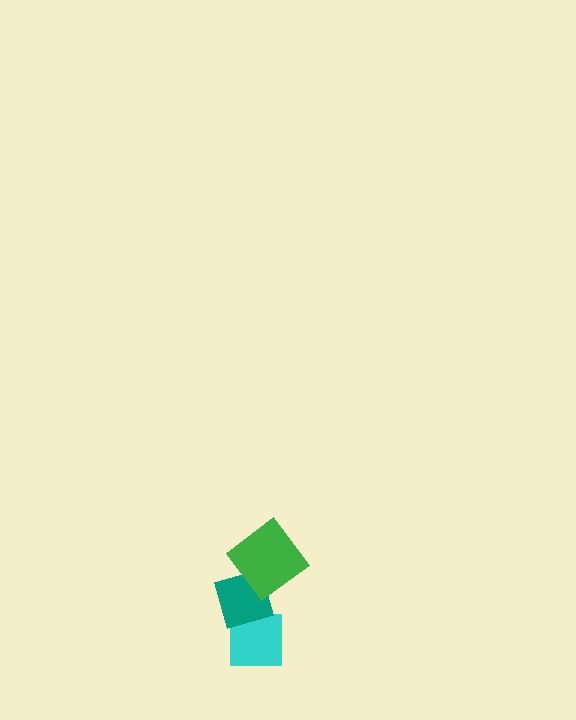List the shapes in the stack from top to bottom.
From top to bottom: the green diamond, the teal diamond, the cyan square.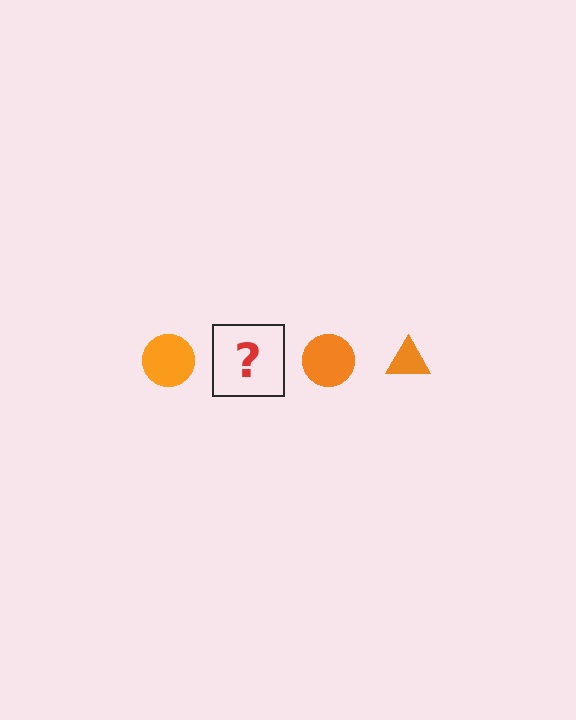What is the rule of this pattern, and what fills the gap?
The rule is that the pattern cycles through circle, triangle shapes in orange. The gap should be filled with an orange triangle.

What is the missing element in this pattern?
The missing element is an orange triangle.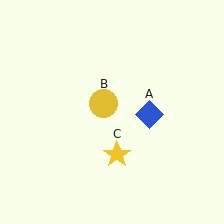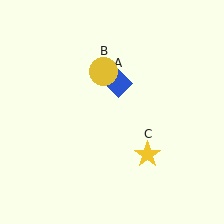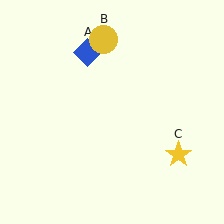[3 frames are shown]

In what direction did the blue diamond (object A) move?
The blue diamond (object A) moved up and to the left.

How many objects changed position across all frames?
3 objects changed position: blue diamond (object A), yellow circle (object B), yellow star (object C).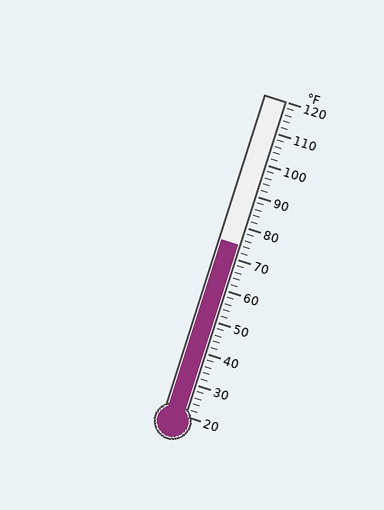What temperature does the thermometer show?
The thermometer shows approximately 74°F.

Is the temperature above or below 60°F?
The temperature is above 60°F.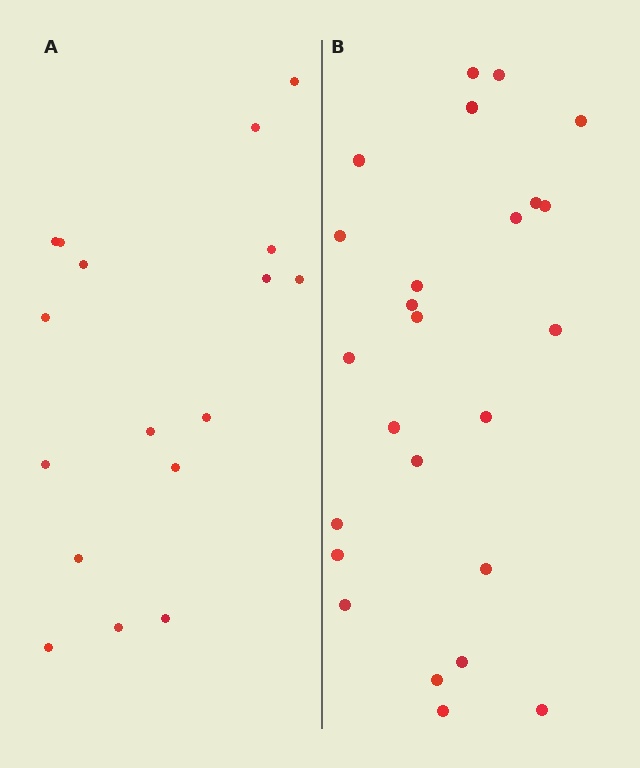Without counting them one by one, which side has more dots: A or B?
Region B (the right region) has more dots.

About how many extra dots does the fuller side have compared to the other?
Region B has roughly 8 or so more dots than region A.